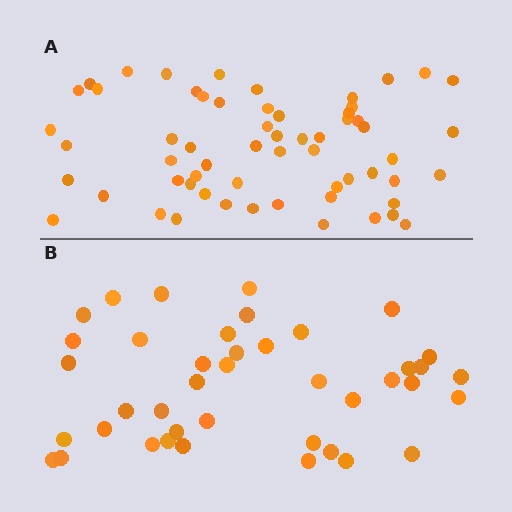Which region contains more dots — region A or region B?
Region A (the top region) has more dots.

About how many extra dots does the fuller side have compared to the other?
Region A has approximately 20 more dots than region B.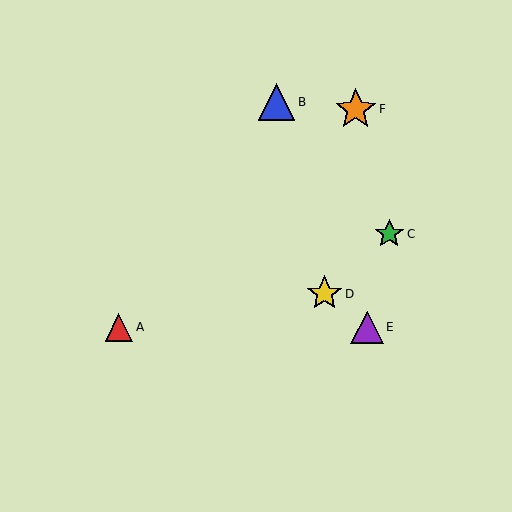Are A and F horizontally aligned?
No, A is at y≈327 and F is at y≈109.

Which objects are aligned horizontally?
Objects A, E are aligned horizontally.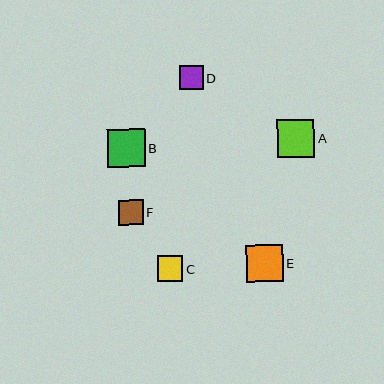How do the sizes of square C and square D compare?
Square C and square D are approximately the same size.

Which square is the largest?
Square A is the largest with a size of approximately 38 pixels.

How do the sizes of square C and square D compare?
Square C and square D are approximately the same size.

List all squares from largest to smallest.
From largest to smallest: A, B, E, C, F, D.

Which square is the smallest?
Square D is the smallest with a size of approximately 24 pixels.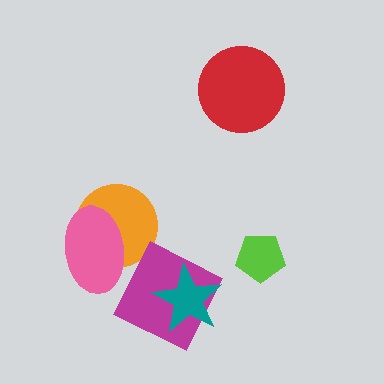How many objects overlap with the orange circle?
1 object overlaps with the orange circle.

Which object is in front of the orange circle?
The pink ellipse is in front of the orange circle.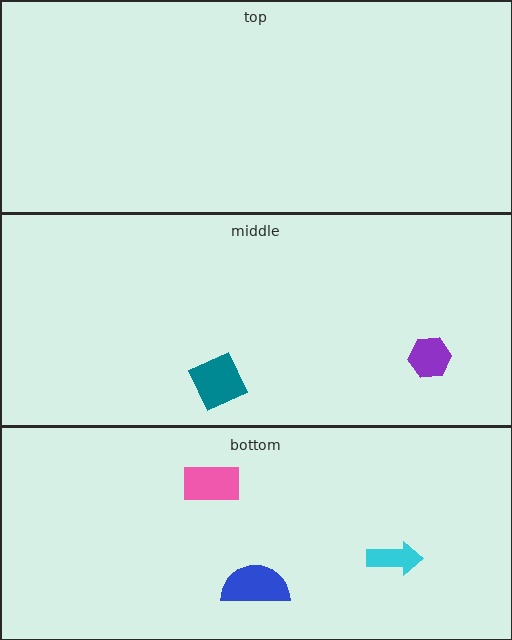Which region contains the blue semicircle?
The bottom region.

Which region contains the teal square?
The middle region.